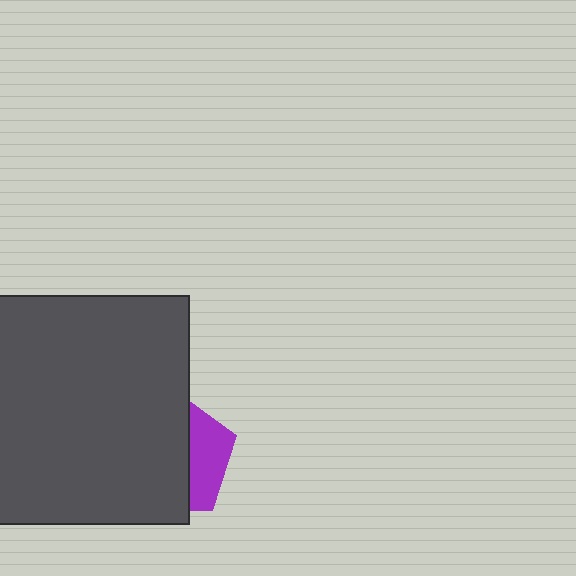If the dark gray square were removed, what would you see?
You would see the complete purple pentagon.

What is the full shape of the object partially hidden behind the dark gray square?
The partially hidden object is a purple pentagon.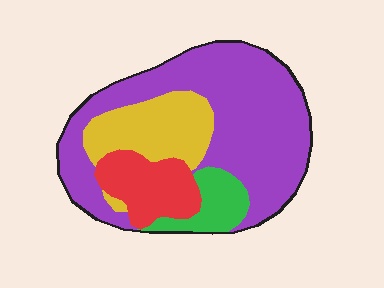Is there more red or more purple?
Purple.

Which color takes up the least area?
Green, at roughly 10%.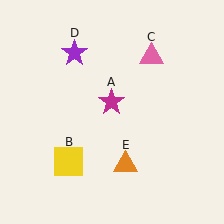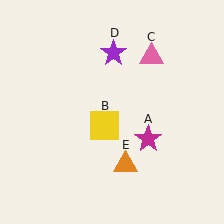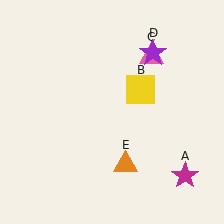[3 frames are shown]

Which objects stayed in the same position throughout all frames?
Pink triangle (object C) and orange triangle (object E) remained stationary.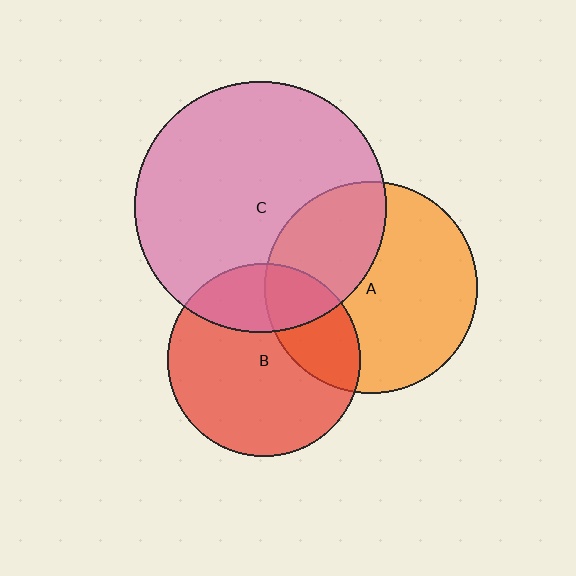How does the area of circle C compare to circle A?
Approximately 1.4 times.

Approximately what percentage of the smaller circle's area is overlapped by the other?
Approximately 25%.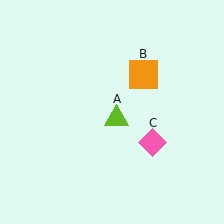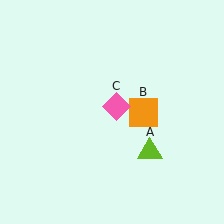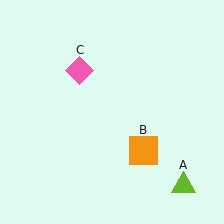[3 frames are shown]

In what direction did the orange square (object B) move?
The orange square (object B) moved down.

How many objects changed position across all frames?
3 objects changed position: lime triangle (object A), orange square (object B), pink diamond (object C).